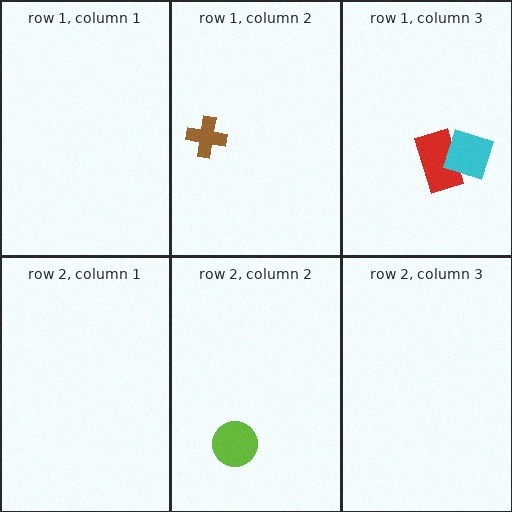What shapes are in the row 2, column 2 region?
The lime circle.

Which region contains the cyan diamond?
The row 1, column 3 region.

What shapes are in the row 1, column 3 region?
The red rectangle, the cyan diamond.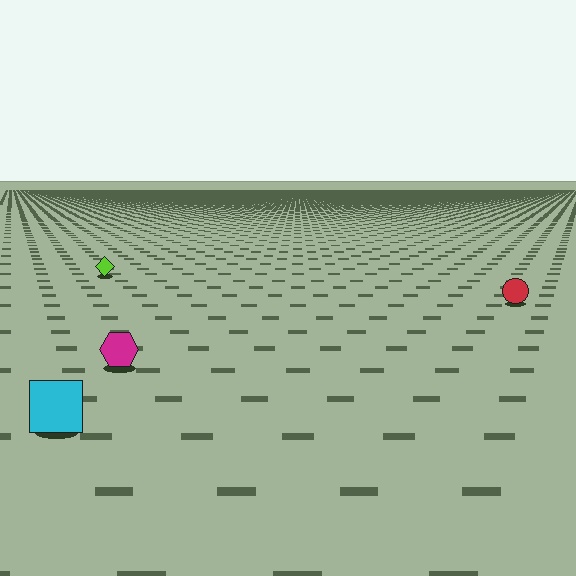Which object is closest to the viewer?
The cyan square is closest. The texture marks near it are larger and more spread out.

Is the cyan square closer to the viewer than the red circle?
Yes. The cyan square is closer — you can tell from the texture gradient: the ground texture is coarser near it.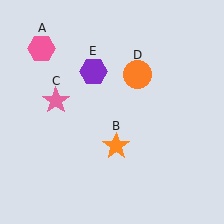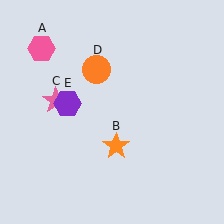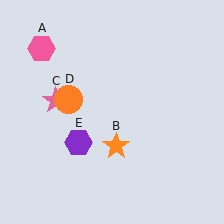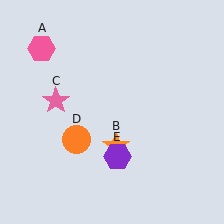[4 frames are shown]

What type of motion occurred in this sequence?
The orange circle (object D), purple hexagon (object E) rotated counterclockwise around the center of the scene.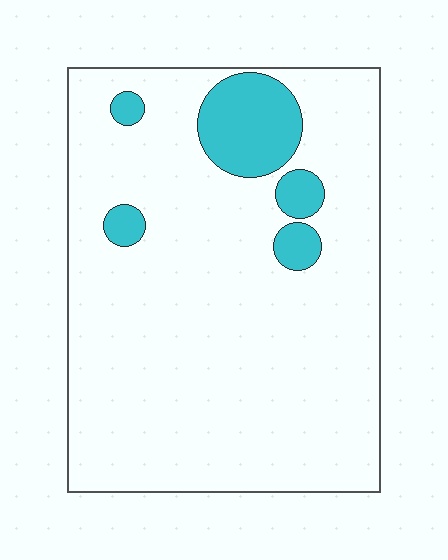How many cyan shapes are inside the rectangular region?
5.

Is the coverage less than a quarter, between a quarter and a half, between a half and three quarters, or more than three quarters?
Less than a quarter.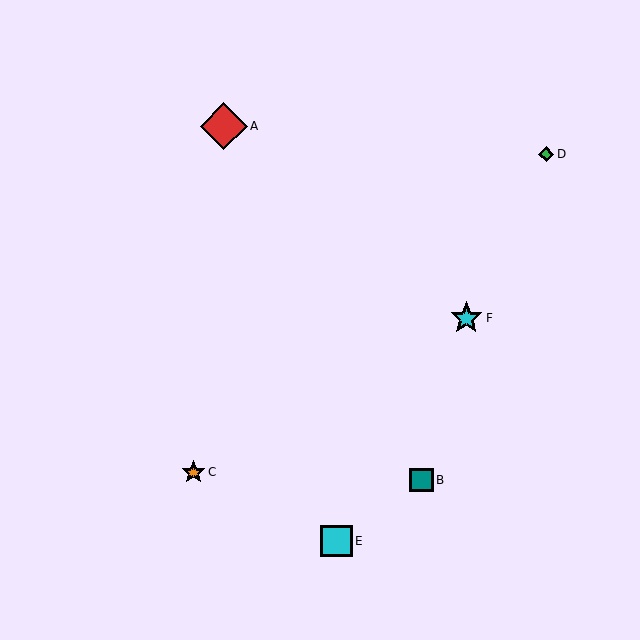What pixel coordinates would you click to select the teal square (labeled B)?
Click at (421, 480) to select the teal square B.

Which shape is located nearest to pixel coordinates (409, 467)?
The teal square (labeled B) at (421, 480) is nearest to that location.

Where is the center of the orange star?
The center of the orange star is at (194, 472).